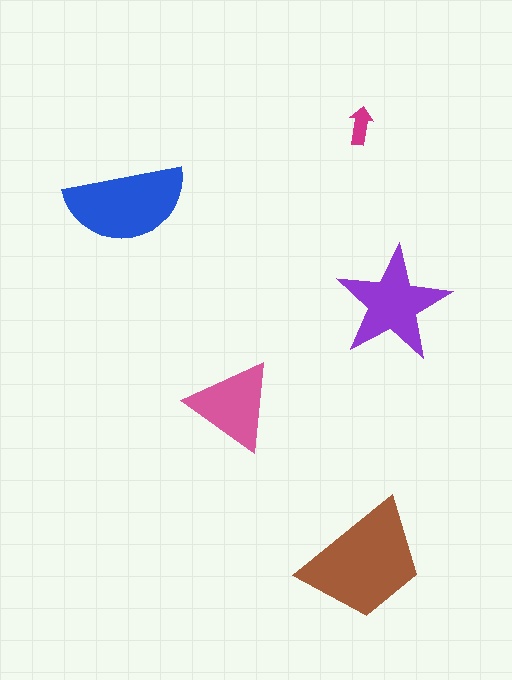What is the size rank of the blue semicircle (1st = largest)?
2nd.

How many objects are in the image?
There are 5 objects in the image.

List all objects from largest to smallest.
The brown trapezoid, the blue semicircle, the purple star, the pink triangle, the magenta arrow.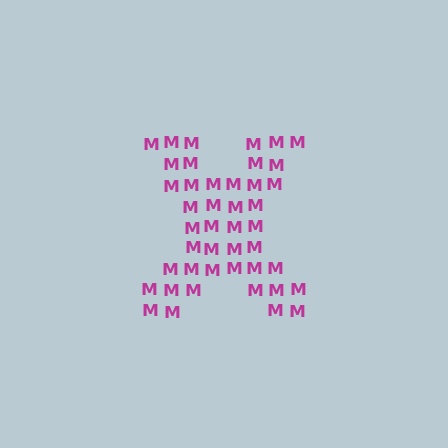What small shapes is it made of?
It is made of small letter M's.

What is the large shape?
The large shape is the letter X.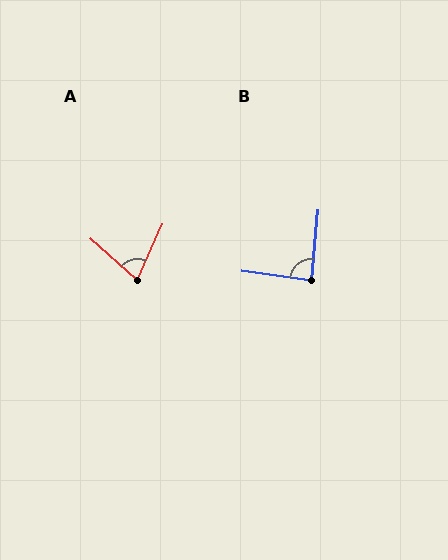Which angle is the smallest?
A, at approximately 73 degrees.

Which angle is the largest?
B, at approximately 88 degrees.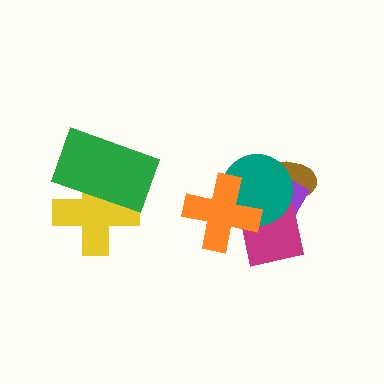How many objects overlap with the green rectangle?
1 object overlaps with the green rectangle.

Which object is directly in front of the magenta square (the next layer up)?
The teal circle is directly in front of the magenta square.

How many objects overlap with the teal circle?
4 objects overlap with the teal circle.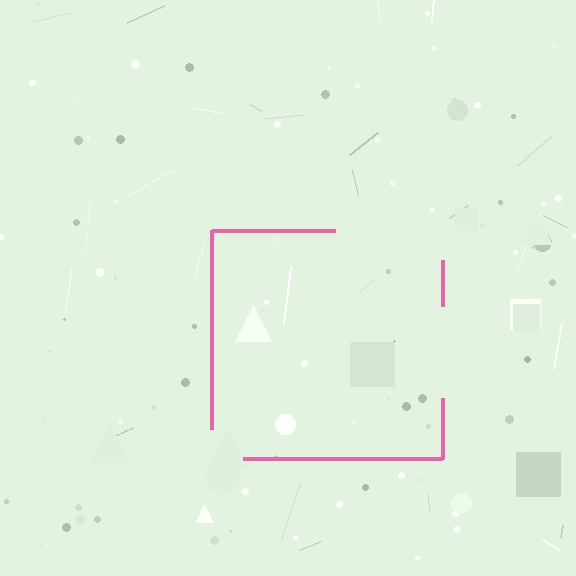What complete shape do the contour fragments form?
The contour fragments form a square.